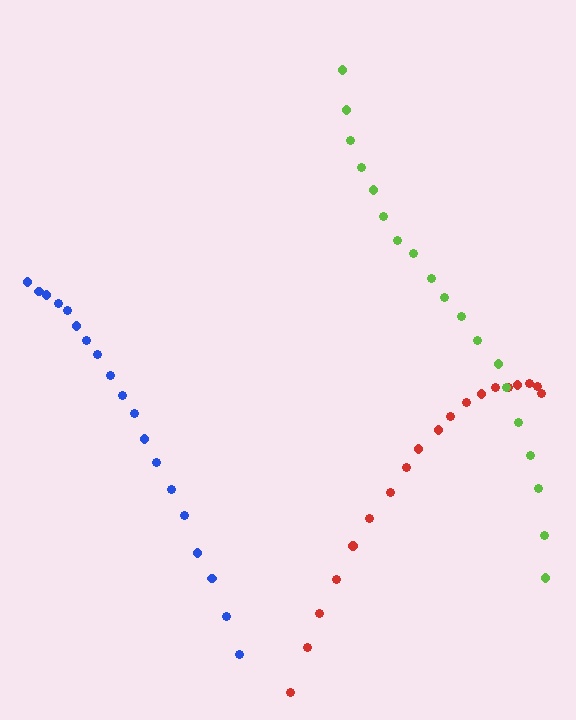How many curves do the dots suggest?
There are 3 distinct paths.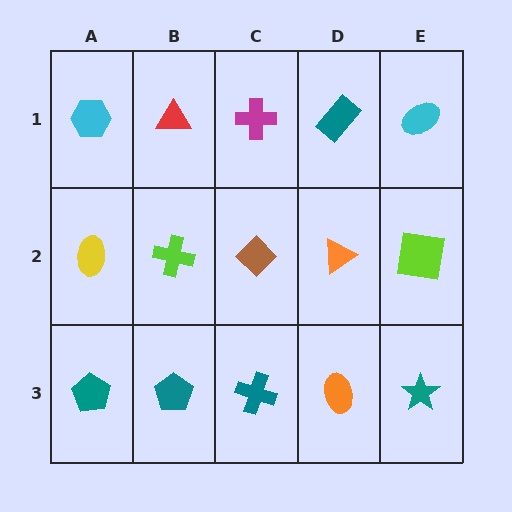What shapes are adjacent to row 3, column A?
A yellow ellipse (row 2, column A), a teal pentagon (row 3, column B).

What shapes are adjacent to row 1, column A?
A yellow ellipse (row 2, column A), a red triangle (row 1, column B).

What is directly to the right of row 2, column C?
An orange triangle.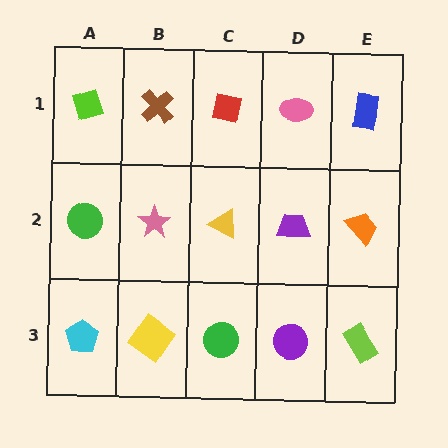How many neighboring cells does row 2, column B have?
4.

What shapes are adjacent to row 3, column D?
A purple trapezoid (row 2, column D), a green circle (row 3, column C), a lime rectangle (row 3, column E).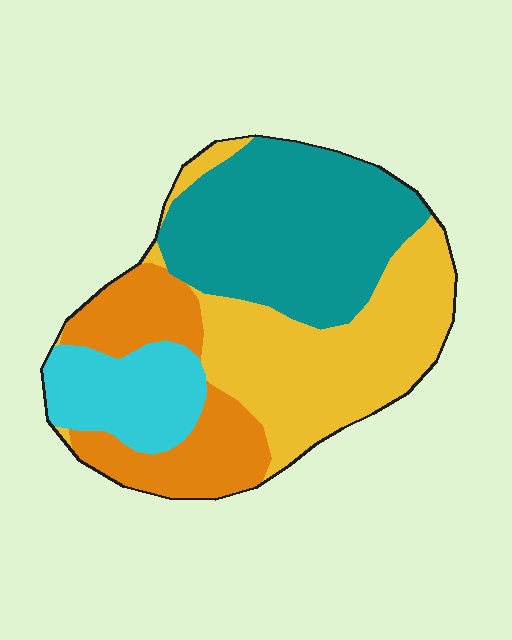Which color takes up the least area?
Cyan, at roughly 15%.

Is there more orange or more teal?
Teal.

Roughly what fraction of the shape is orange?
Orange covers around 20% of the shape.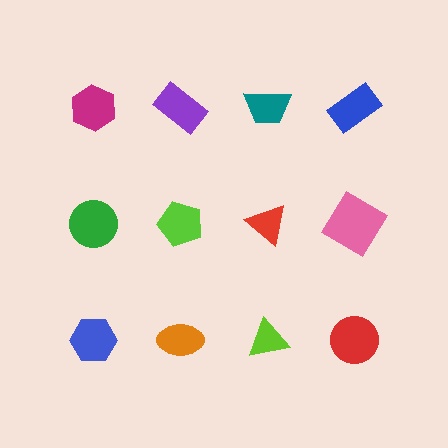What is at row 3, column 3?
A lime triangle.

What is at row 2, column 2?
A lime pentagon.